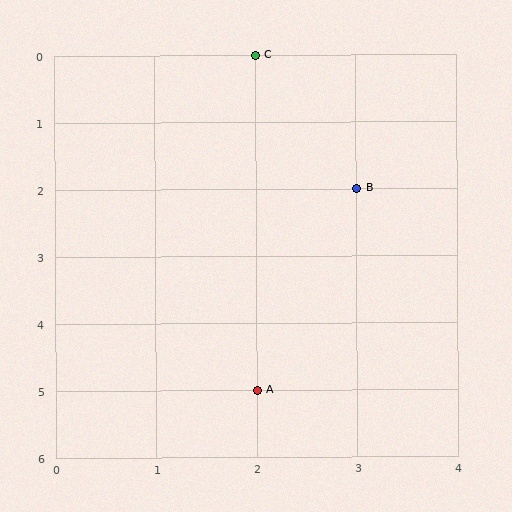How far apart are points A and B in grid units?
Points A and B are 1 column and 3 rows apart (about 3.2 grid units diagonally).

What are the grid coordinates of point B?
Point B is at grid coordinates (3, 2).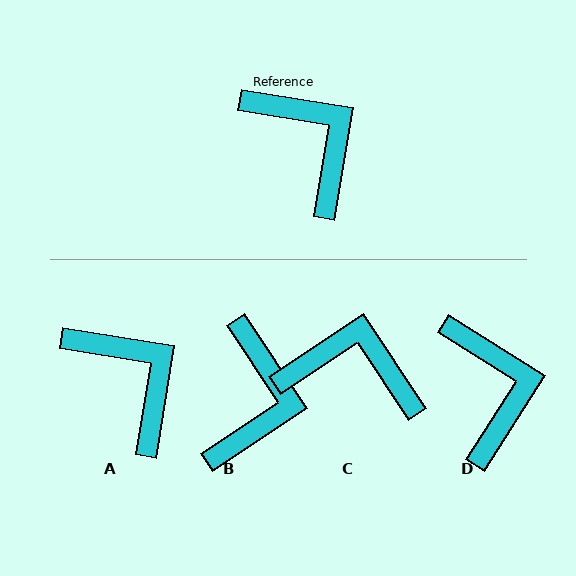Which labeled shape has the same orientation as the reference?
A.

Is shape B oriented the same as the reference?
No, it is off by about 47 degrees.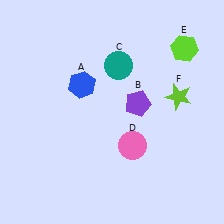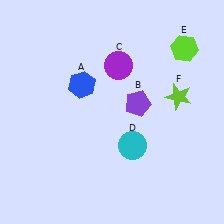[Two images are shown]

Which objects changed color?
C changed from teal to purple. D changed from pink to cyan.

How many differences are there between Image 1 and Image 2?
There are 2 differences between the two images.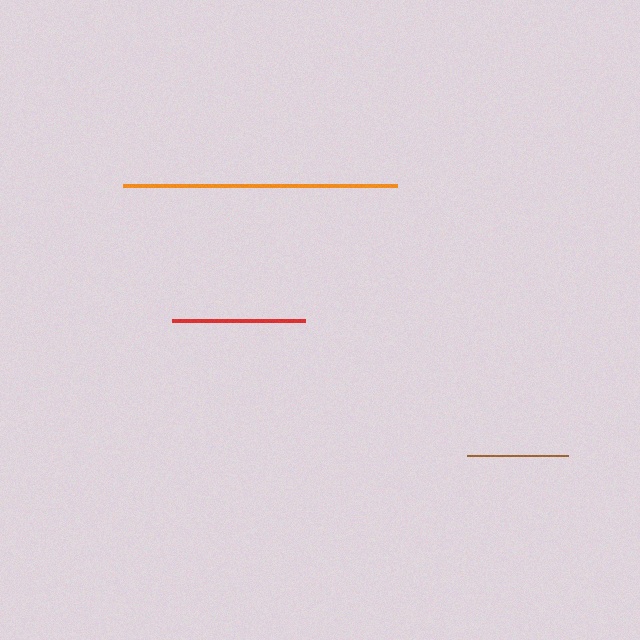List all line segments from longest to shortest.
From longest to shortest: orange, red, brown.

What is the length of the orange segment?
The orange segment is approximately 274 pixels long.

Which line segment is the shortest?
The brown line is the shortest at approximately 101 pixels.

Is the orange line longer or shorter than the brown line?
The orange line is longer than the brown line.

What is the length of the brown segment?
The brown segment is approximately 101 pixels long.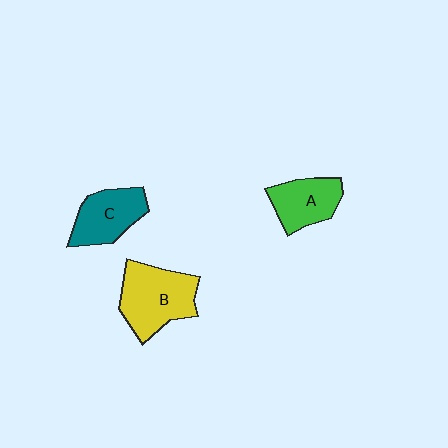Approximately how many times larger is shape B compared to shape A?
Approximately 1.5 times.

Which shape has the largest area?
Shape B (yellow).